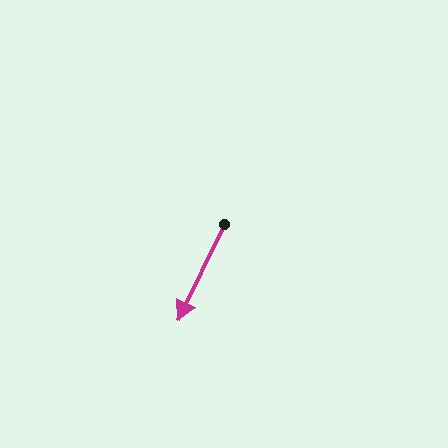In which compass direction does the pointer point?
Southwest.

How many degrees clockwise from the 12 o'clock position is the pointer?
Approximately 206 degrees.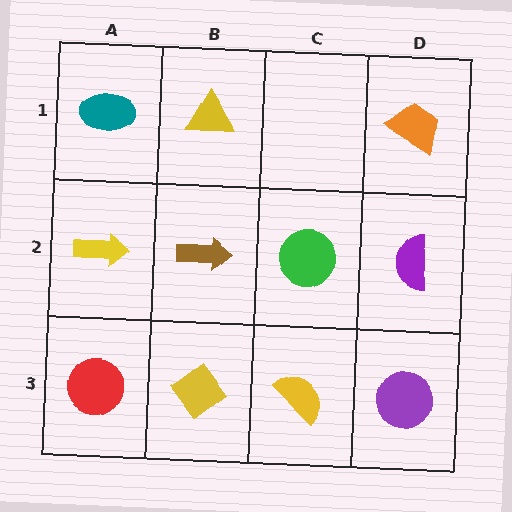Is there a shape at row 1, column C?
No, that cell is empty.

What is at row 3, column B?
A yellow diamond.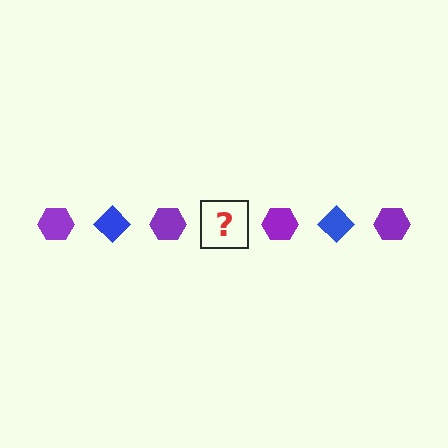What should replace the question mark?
The question mark should be replaced with a blue diamond.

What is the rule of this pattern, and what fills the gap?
The rule is that the pattern alternates between purple hexagon and blue diamond. The gap should be filled with a blue diamond.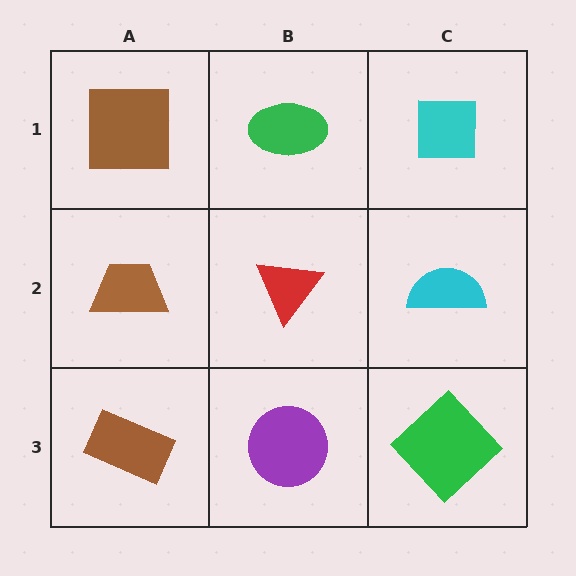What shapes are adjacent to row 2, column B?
A green ellipse (row 1, column B), a purple circle (row 3, column B), a brown trapezoid (row 2, column A), a cyan semicircle (row 2, column C).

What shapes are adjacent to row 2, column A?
A brown square (row 1, column A), a brown rectangle (row 3, column A), a red triangle (row 2, column B).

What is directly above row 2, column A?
A brown square.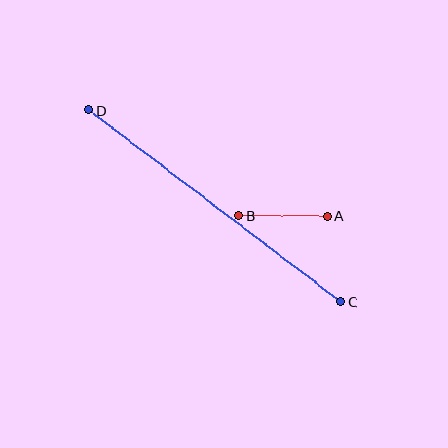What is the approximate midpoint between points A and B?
The midpoint is at approximately (283, 216) pixels.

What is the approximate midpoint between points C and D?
The midpoint is at approximately (215, 206) pixels.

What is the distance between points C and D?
The distance is approximately 317 pixels.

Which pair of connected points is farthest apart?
Points C and D are farthest apart.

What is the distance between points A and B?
The distance is approximately 89 pixels.